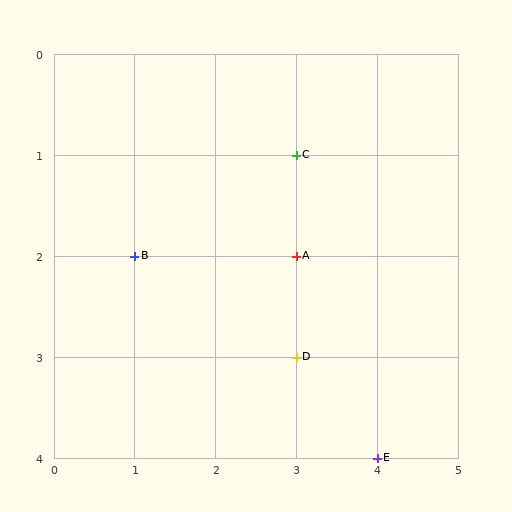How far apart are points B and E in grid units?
Points B and E are 3 columns and 2 rows apart (about 3.6 grid units diagonally).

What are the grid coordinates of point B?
Point B is at grid coordinates (1, 2).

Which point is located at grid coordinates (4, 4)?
Point E is at (4, 4).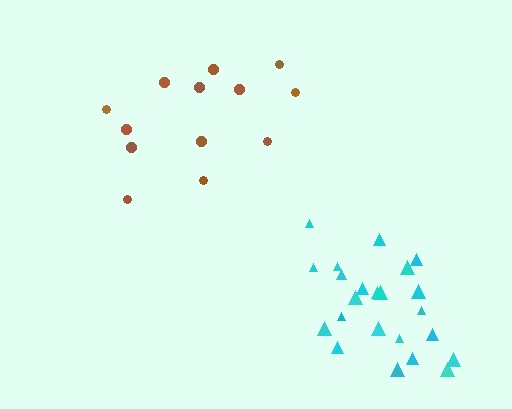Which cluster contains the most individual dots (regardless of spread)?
Cyan (23).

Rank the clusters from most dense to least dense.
cyan, brown.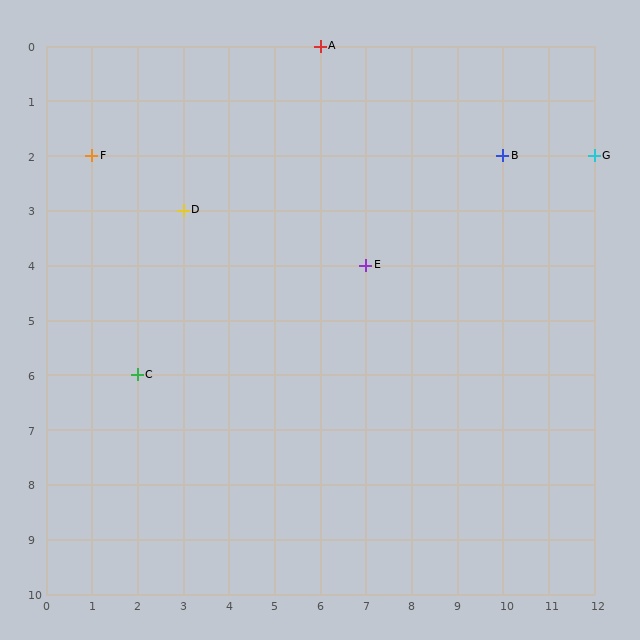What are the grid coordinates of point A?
Point A is at grid coordinates (6, 0).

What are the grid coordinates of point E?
Point E is at grid coordinates (7, 4).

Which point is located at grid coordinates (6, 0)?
Point A is at (6, 0).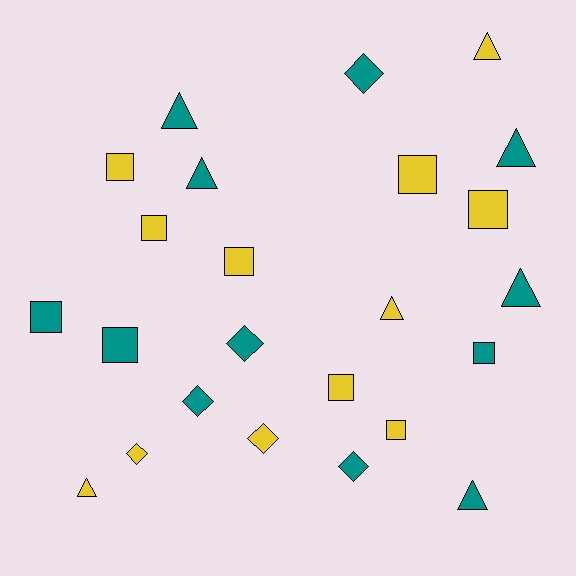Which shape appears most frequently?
Square, with 10 objects.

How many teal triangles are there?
There are 5 teal triangles.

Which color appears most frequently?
Teal, with 12 objects.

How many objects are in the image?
There are 24 objects.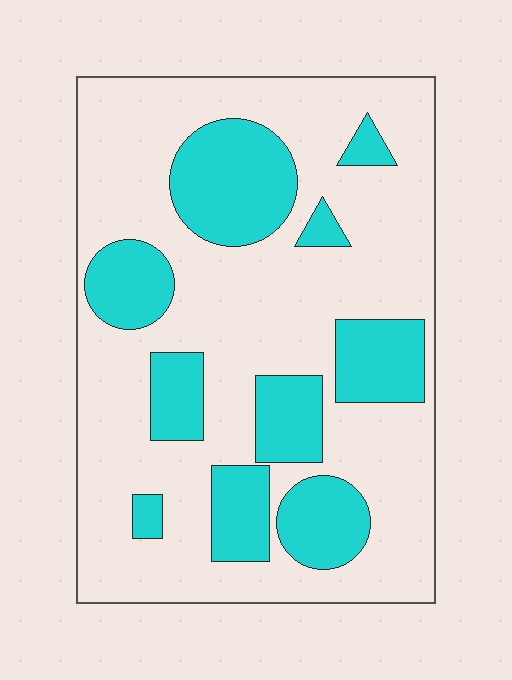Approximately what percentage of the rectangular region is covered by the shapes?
Approximately 30%.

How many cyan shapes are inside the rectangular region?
10.